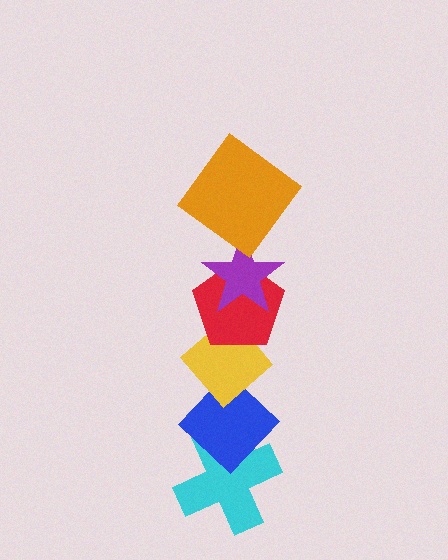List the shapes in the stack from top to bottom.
From top to bottom: the orange diamond, the purple star, the red pentagon, the yellow diamond, the blue diamond, the cyan cross.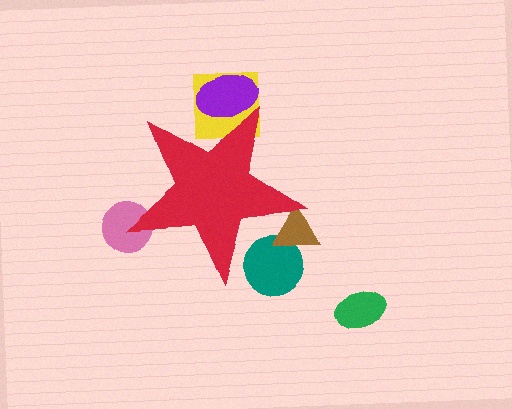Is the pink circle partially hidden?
Yes, the pink circle is partially hidden behind the red star.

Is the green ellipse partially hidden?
No, the green ellipse is fully visible.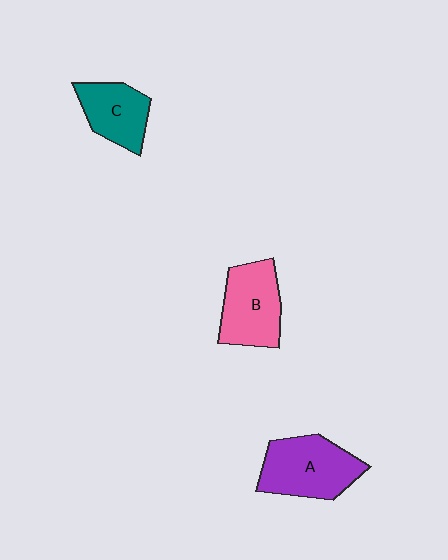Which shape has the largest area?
Shape A (purple).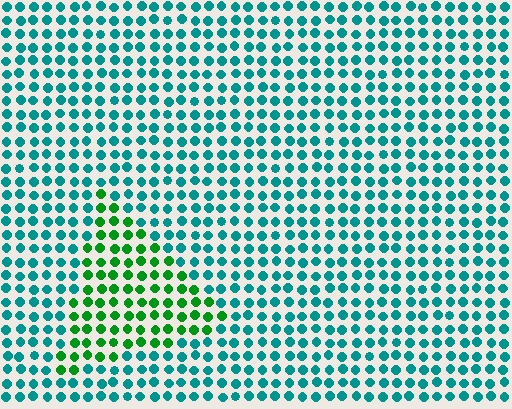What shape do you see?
I see a triangle.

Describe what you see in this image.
The image is filled with small teal elements in a uniform arrangement. A triangle-shaped region is visible where the elements are tinted to a slightly different hue, forming a subtle color boundary.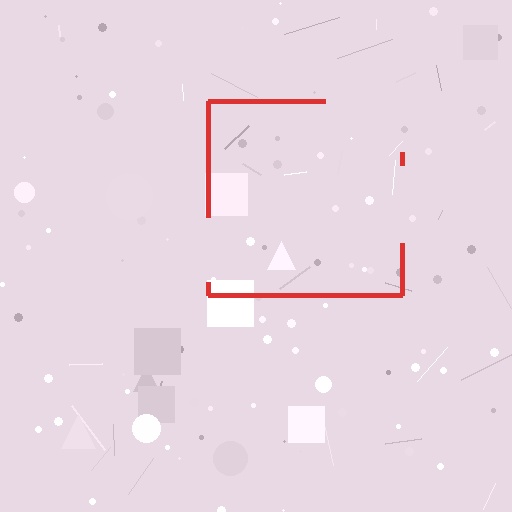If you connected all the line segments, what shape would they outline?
They would outline a square.